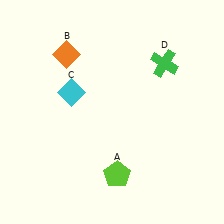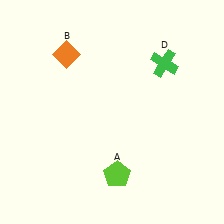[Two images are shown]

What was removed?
The cyan diamond (C) was removed in Image 2.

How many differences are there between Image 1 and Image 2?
There is 1 difference between the two images.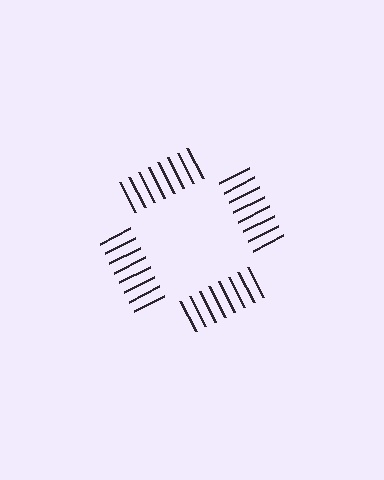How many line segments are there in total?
32 — 8 along each of the 4 edges.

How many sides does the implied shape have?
4 sides — the line-ends trace a square.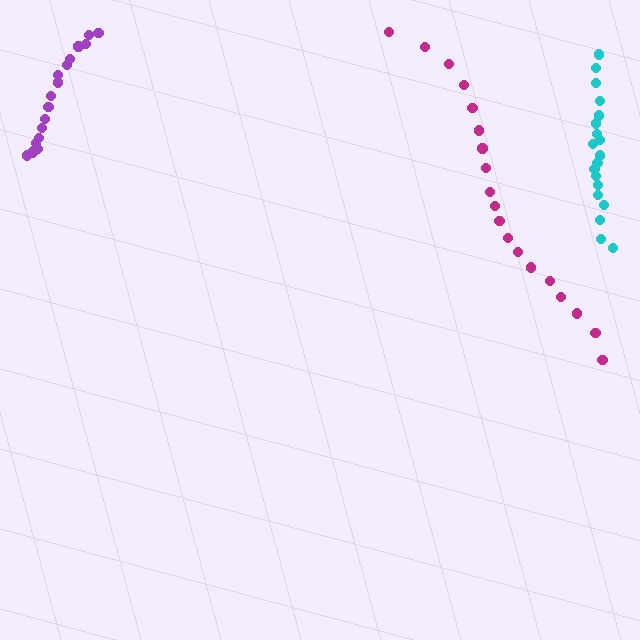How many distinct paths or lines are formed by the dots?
There are 3 distinct paths.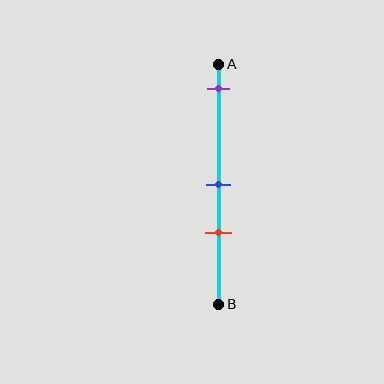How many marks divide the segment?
There are 3 marks dividing the segment.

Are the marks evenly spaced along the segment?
No, the marks are not evenly spaced.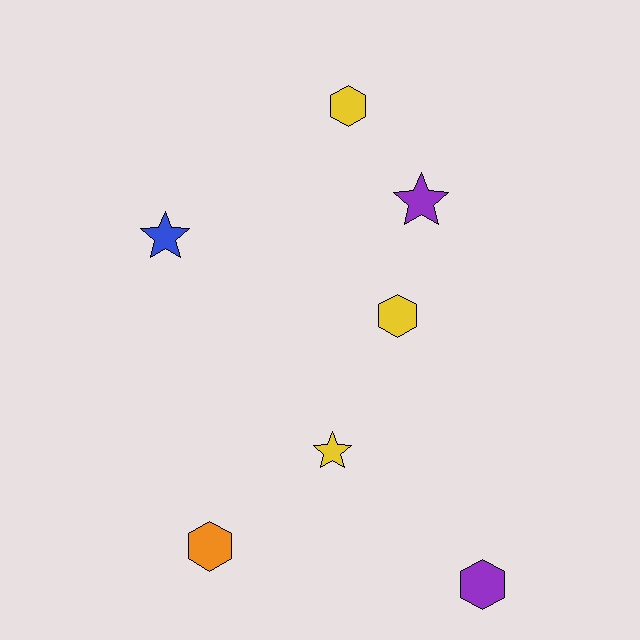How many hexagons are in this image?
There are 4 hexagons.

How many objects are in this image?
There are 7 objects.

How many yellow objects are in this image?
There are 3 yellow objects.